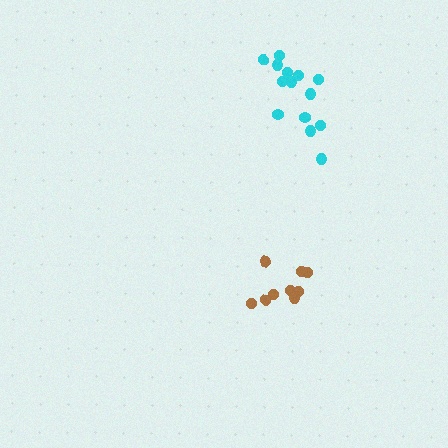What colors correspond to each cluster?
The clusters are colored: brown, cyan.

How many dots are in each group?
Group 1: 9 dots, Group 2: 14 dots (23 total).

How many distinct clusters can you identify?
There are 2 distinct clusters.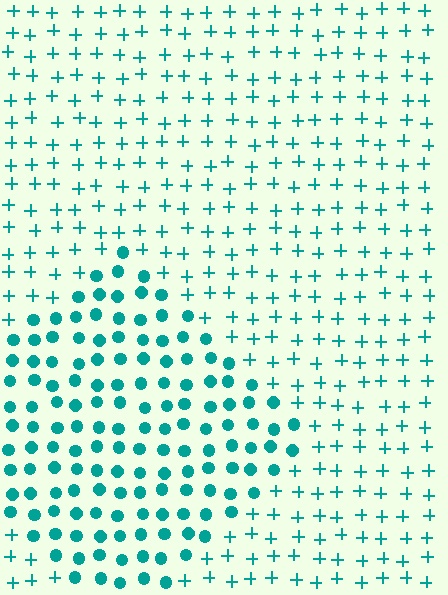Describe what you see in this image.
The image is filled with small teal elements arranged in a uniform grid. A diamond-shaped region contains circles, while the surrounding area contains plus signs. The boundary is defined purely by the change in element shape.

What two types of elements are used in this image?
The image uses circles inside the diamond region and plus signs outside it.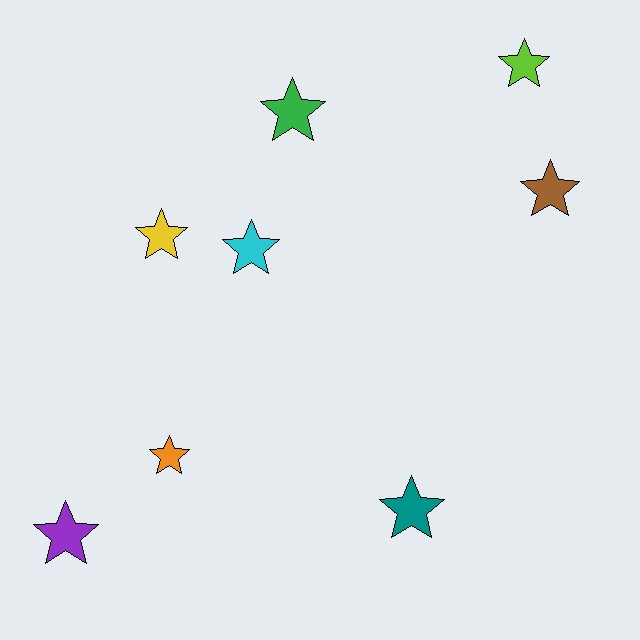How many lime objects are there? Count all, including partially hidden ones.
There is 1 lime object.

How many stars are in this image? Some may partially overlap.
There are 8 stars.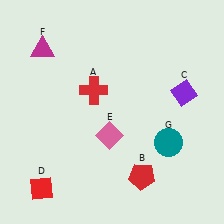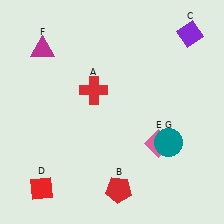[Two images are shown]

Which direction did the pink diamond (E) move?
The pink diamond (E) moved right.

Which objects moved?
The objects that moved are: the red pentagon (B), the purple diamond (C), the pink diamond (E).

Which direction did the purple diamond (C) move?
The purple diamond (C) moved up.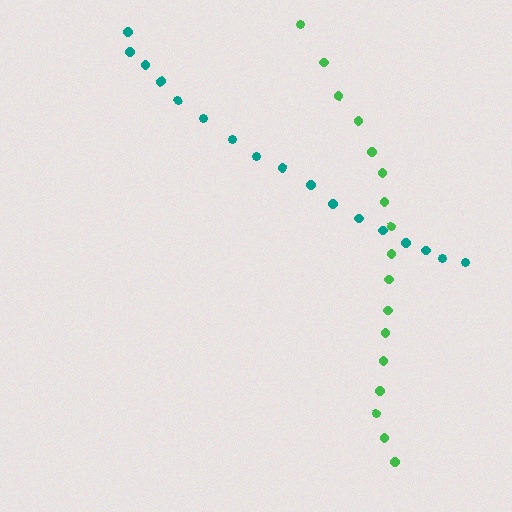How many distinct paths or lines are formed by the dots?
There are 2 distinct paths.